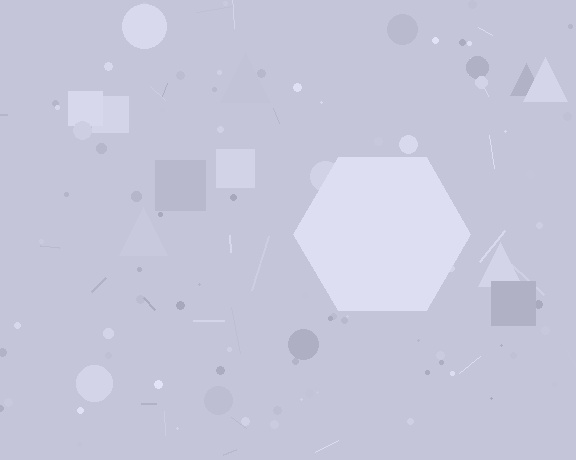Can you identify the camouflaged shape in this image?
The camouflaged shape is a hexagon.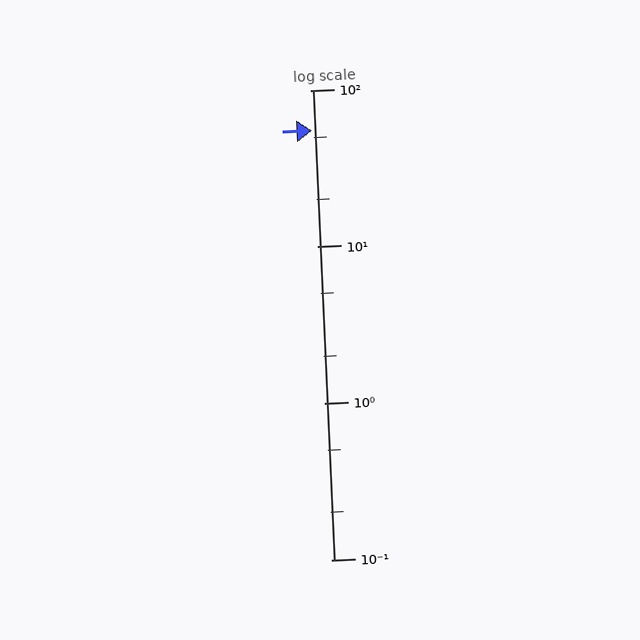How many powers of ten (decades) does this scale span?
The scale spans 3 decades, from 0.1 to 100.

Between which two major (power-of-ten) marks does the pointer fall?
The pointer is between 10 and 100.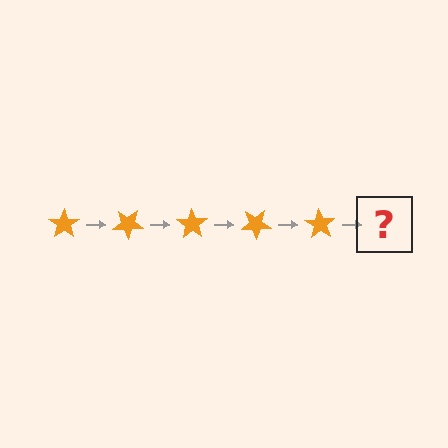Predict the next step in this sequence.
The next step is an orange star rotated 175 degrees.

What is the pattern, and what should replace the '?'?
The pattern is that the star rotates 35 degrees each step. The '?' should be an orange star rotated 175 degrees.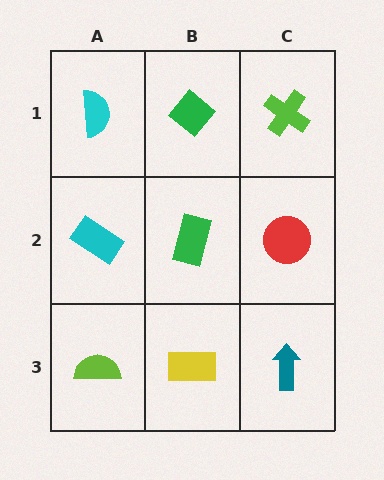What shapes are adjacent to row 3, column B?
A green rectangle (row 2, column B), a lime semicircle (row 3, column A), a teal arrow (row 3, column C).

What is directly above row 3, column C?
A red circle.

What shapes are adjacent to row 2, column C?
A lime cross (row 1, column C), a teal arrow (row 3, column C), a green rectangle (row 2, column B).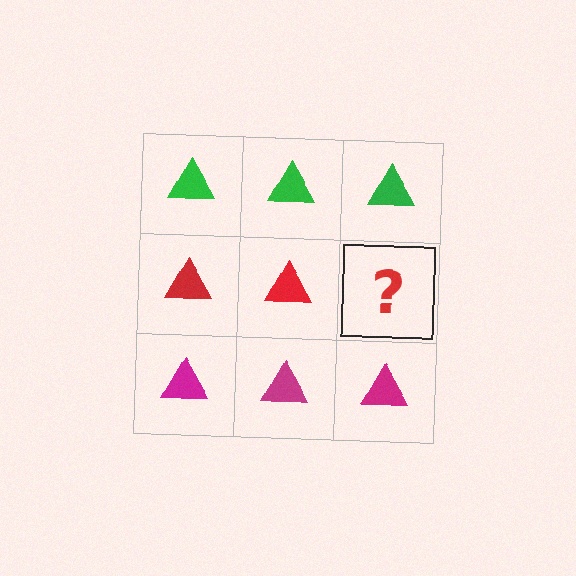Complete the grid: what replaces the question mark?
The question mark should be replaced with a red triangle.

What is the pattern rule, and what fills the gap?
The rule is that each row has a consistent color. The gap should be filled with a red triangle.